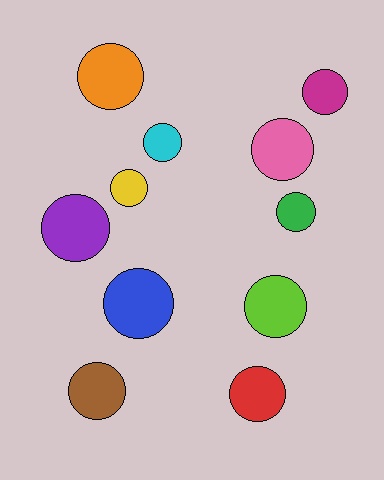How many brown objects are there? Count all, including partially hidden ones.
There is 1 brown object.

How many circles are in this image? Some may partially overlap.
There are 11 circles.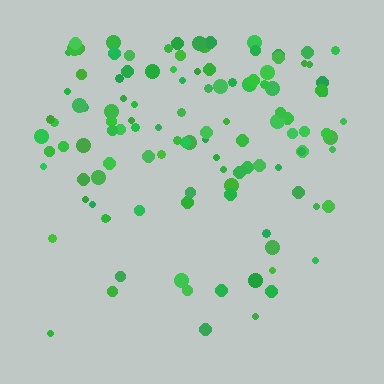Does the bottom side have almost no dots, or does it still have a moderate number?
Still a moderate number, just noticeably fewer than the top.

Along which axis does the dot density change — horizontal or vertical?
Vertical.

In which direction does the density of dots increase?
From bottom to top, with the top side densest.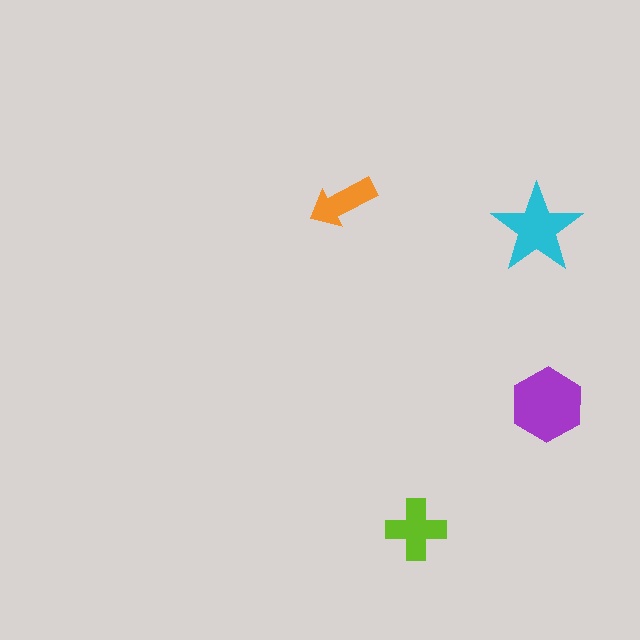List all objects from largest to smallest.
The purple hexagon, the cyan star, the lime cross, the orange arrow.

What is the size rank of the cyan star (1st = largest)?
2nd.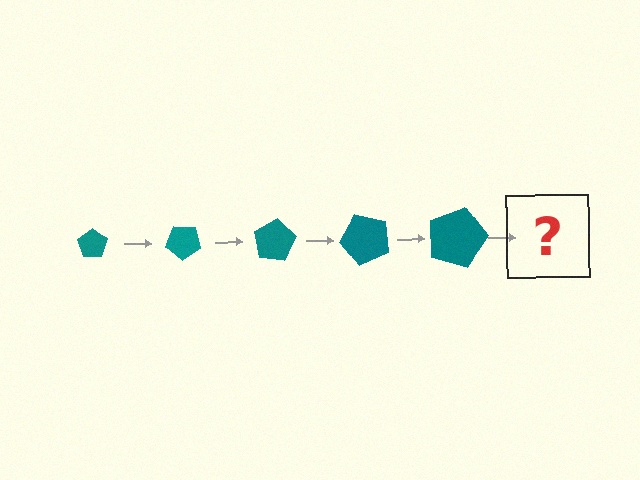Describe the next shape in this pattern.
It should be a pentagon, larger than the previous one and rotated 200 degrees from the start.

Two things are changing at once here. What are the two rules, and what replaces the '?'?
The two rules are that the pentagon grows larger each step and it rotates 40 degrees each step. The '?' should be a pentagon, larger than the previous one and rotated 200 degrees from the start.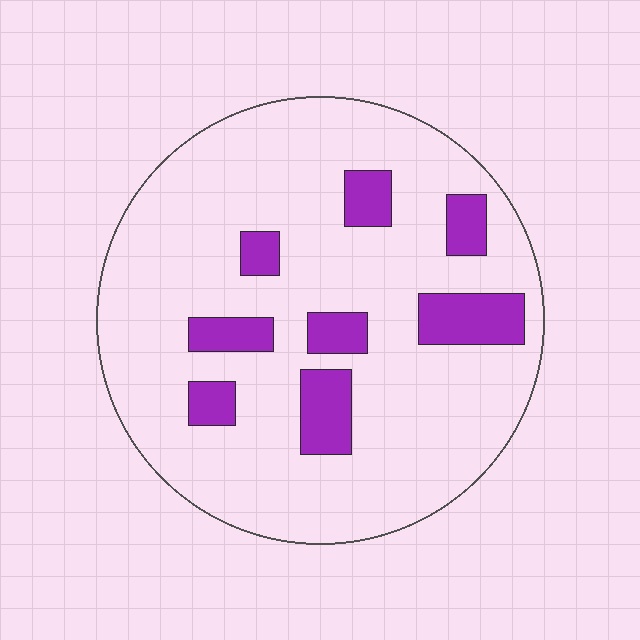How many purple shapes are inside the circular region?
8.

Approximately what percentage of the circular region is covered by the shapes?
Approximately 15%.